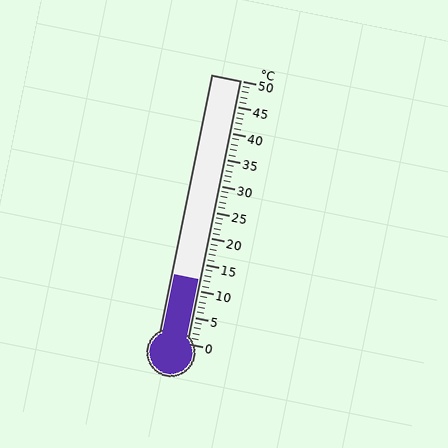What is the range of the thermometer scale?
The thermometer scale ranges from 0°C to 50°C.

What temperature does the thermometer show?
The thermometer shows approximately 12°C.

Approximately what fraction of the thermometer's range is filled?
The thermometer is filled to approximately 25% of its range.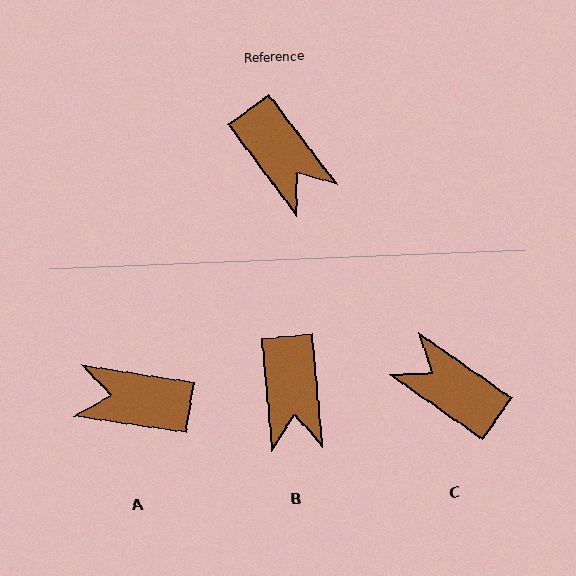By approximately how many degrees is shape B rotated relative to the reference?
Approximately 32 degrees clockwise.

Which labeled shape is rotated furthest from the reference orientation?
C, about 162 degrees away.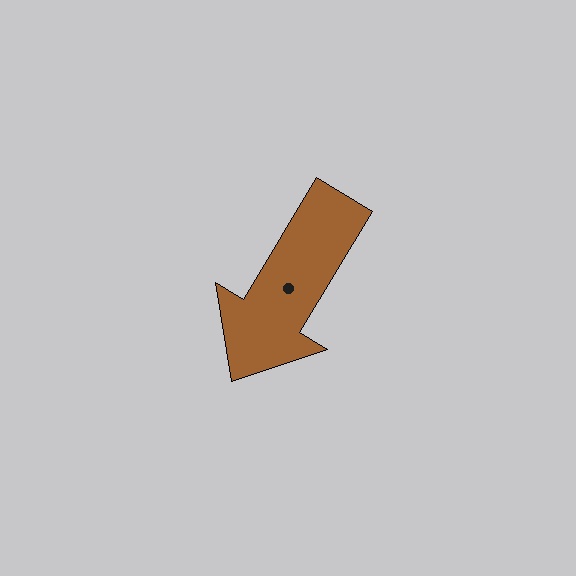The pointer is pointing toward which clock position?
Roughly 7 o'clock.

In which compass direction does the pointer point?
Southwest.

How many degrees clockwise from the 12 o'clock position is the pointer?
Approximately 211 degrees.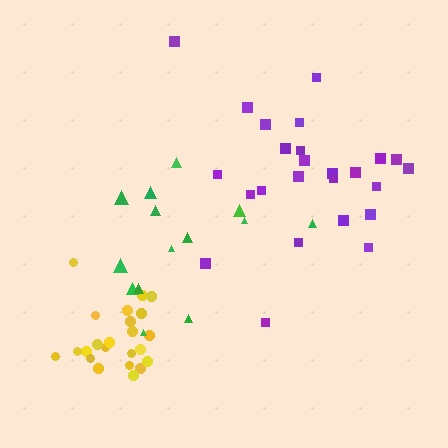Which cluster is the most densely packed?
Yellow.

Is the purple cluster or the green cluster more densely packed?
Green.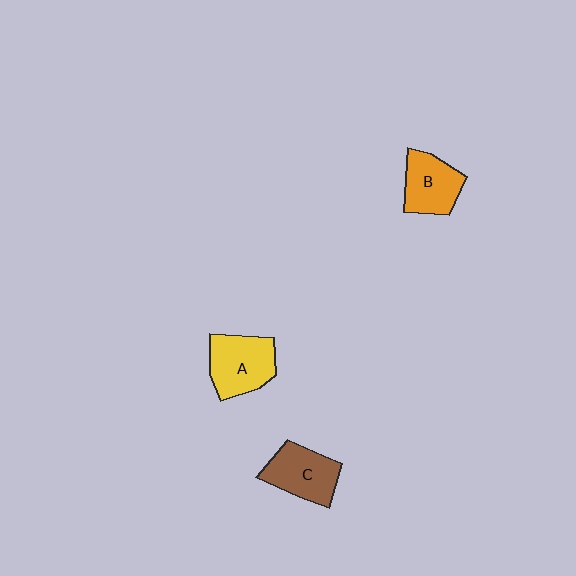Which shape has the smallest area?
Shape B (orange).